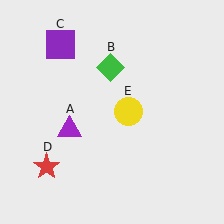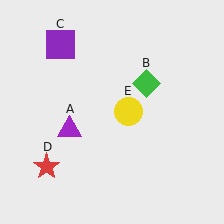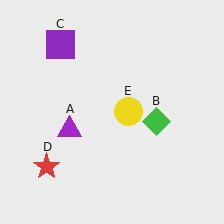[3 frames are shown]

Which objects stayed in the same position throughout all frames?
Purple triangle (object A) and purple square (object C) and red star (object D) and yellow circle (object E) remained stationary.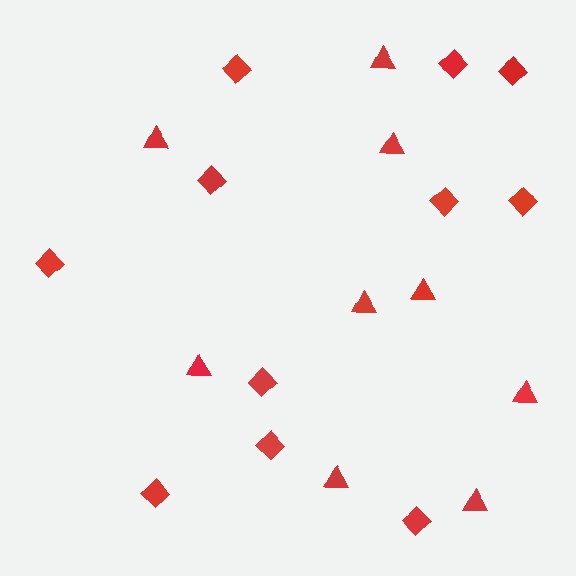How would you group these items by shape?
There are 2 groups: one group of triangles (9) and one group of diamonds (11).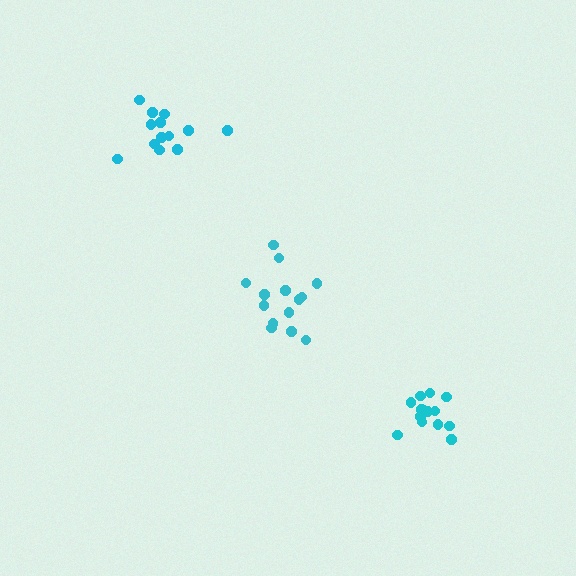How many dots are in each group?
Group 1: 13 dots, Group 2: 15 dots, Group 3: 14 dots (42 total).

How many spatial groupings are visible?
There are 3 spatial groupings.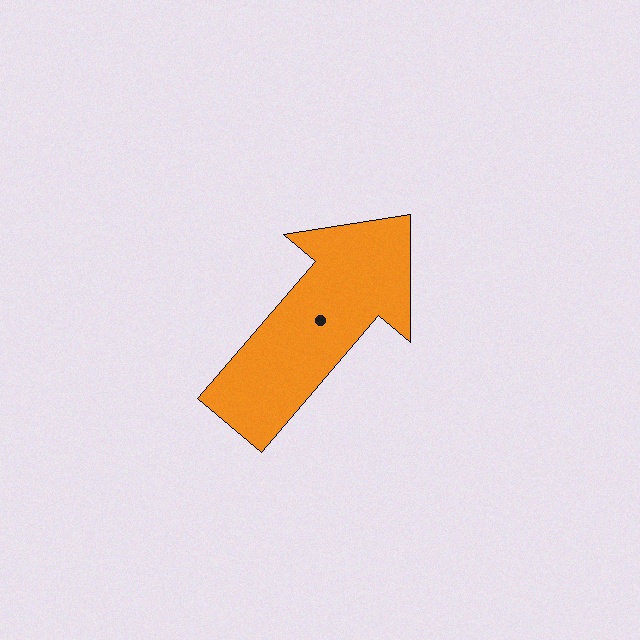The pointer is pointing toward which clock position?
Roughly 1 o'clock.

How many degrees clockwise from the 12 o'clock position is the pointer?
Approximately 40 degrees.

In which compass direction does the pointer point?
Northeast.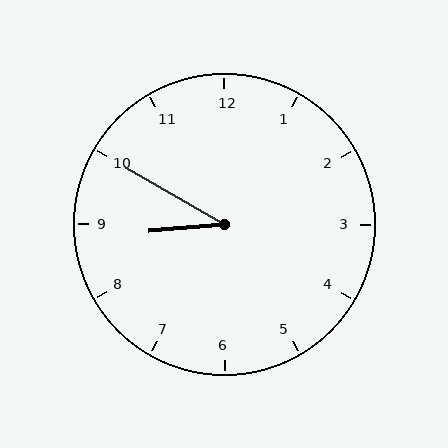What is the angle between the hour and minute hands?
Approximately 35 degrees.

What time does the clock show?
8:50.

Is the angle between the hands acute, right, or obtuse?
It is acute.